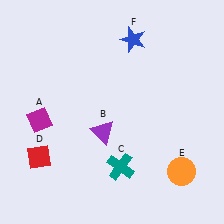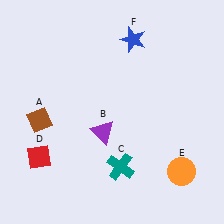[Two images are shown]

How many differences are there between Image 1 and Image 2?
There is 1 difference between the two images.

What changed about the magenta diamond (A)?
In Image 1, A is magenta. In Image 2, it changed to brown.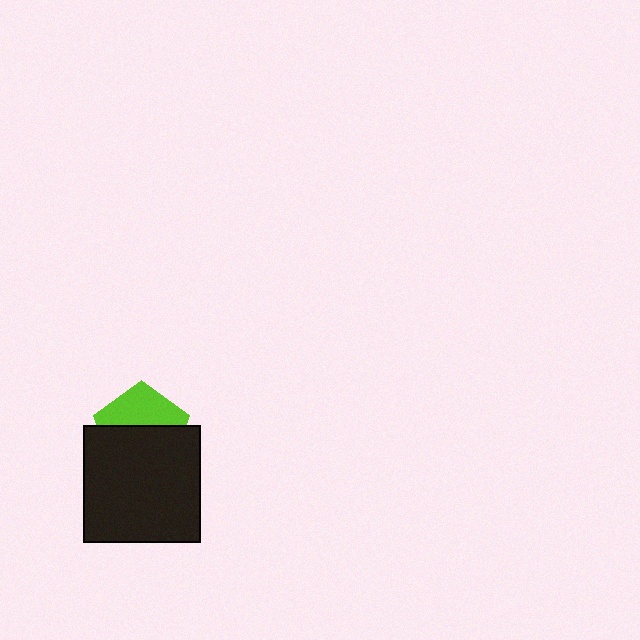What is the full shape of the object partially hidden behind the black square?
The partially hidden object is a lime pentagon.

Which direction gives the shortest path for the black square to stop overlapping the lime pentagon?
Moving down gives the shortest separation.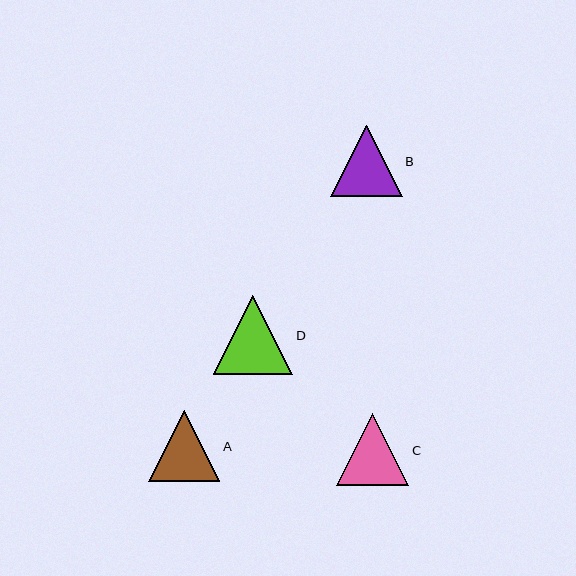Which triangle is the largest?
Triangle D is the largest with a size of approximately 79 pixels.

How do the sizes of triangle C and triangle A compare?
Triangle C and triangle A are approximately the same size.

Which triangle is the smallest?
Triangle A is the smallest with a size of approximately 71 pixels.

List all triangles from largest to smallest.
From largest to smallest: D, C, B, A.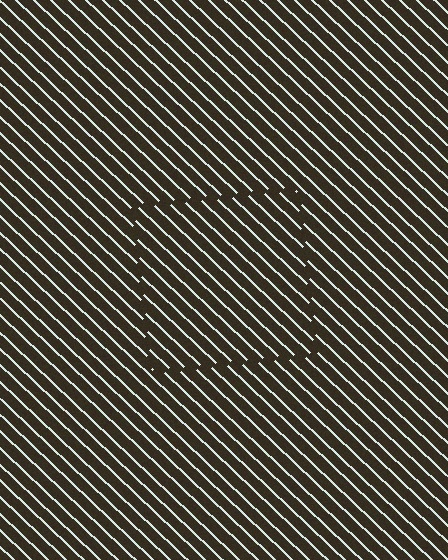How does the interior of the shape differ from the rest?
The interior of the shape contains the same grating, shifted by half a period — the contour is defined by the phase discontinuity where line-ends from the inner and outer gratings abut.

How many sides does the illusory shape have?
4 sides — the line-ends trace a square.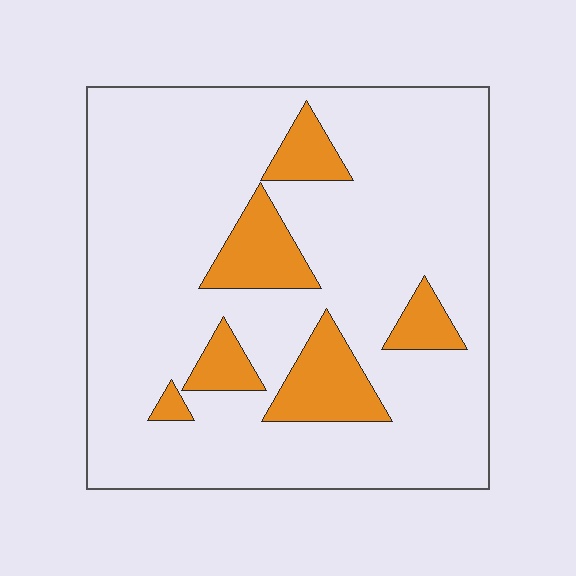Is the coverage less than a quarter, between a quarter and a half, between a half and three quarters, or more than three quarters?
Less than a quarter.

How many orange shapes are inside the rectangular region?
6.